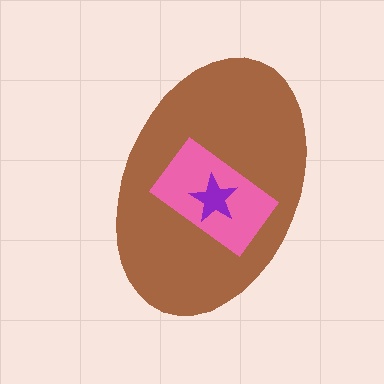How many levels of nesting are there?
3.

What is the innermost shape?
The purple star.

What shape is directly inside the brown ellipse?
The pink rectangle.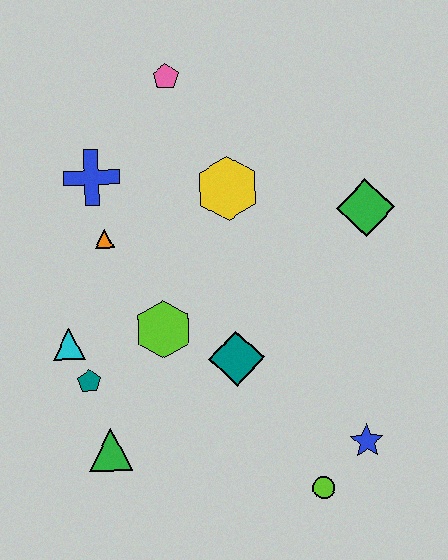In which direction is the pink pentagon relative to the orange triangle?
The pink pentagon is above the orange triangle.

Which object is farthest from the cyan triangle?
The green diamond is farthest from the cyan triangle.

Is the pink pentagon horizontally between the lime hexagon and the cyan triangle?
No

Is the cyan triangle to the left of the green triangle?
Yes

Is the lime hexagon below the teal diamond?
No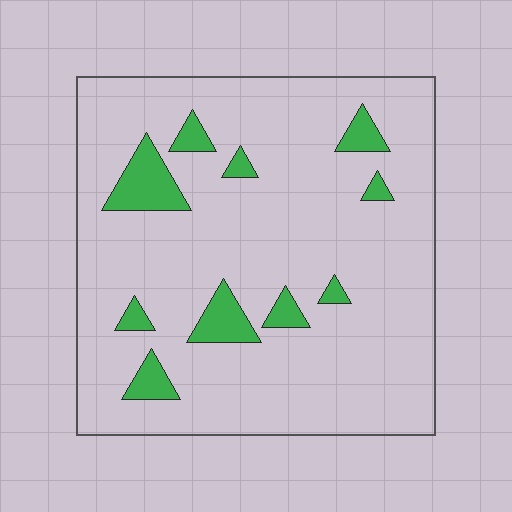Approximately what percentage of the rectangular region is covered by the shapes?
Approximately 10%.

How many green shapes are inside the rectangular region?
10.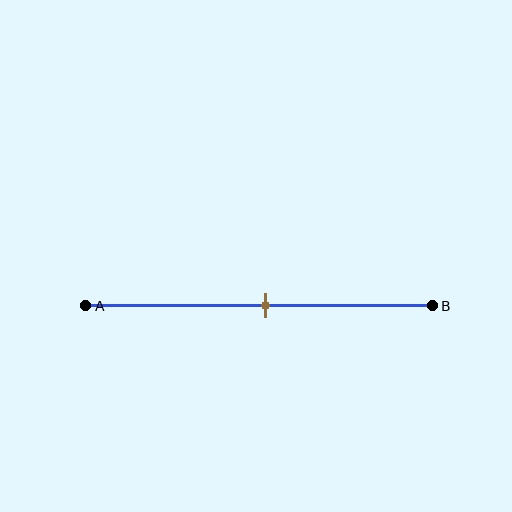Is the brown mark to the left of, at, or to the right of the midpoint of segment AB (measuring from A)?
The brown mark is approximately at the midpoint of segment AB.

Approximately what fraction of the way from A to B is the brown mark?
The brown mark is approximately 50% of the way from A to B.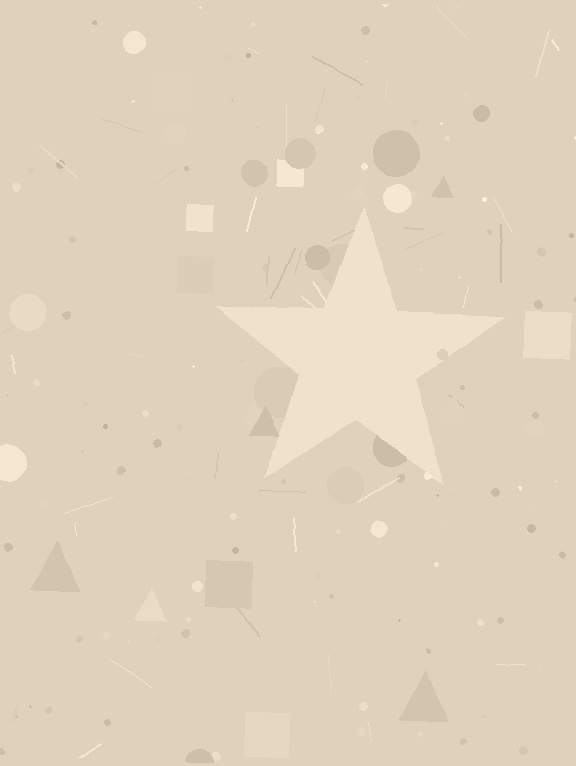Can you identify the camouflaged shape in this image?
The camouflaged shape is a star.